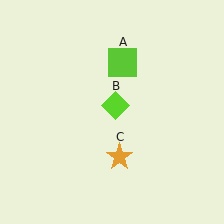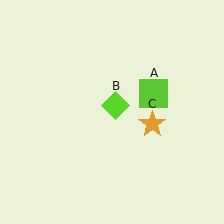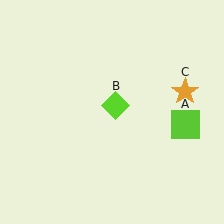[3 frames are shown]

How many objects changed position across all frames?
2 objects changed position: lime square (object A), orange star (object C).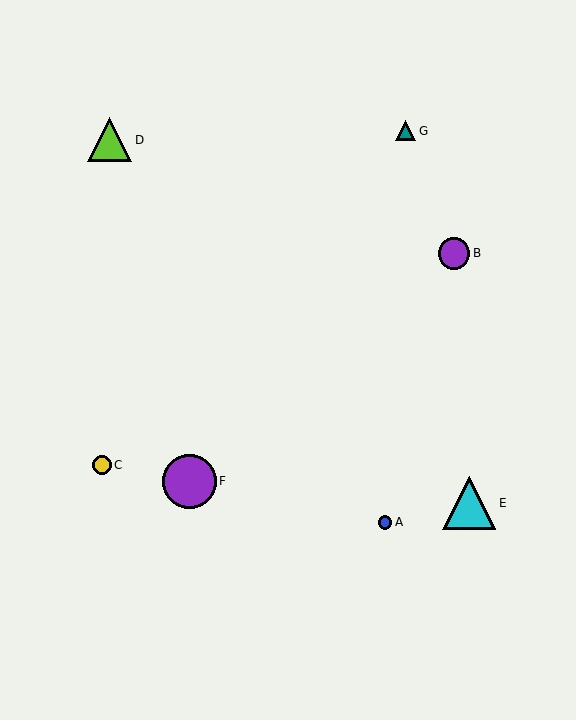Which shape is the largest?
The purple circle (labeled F) is the largest.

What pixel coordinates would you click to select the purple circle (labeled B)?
Click at (454, 253) to select the purple circle B.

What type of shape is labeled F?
Shape F is a purple circle.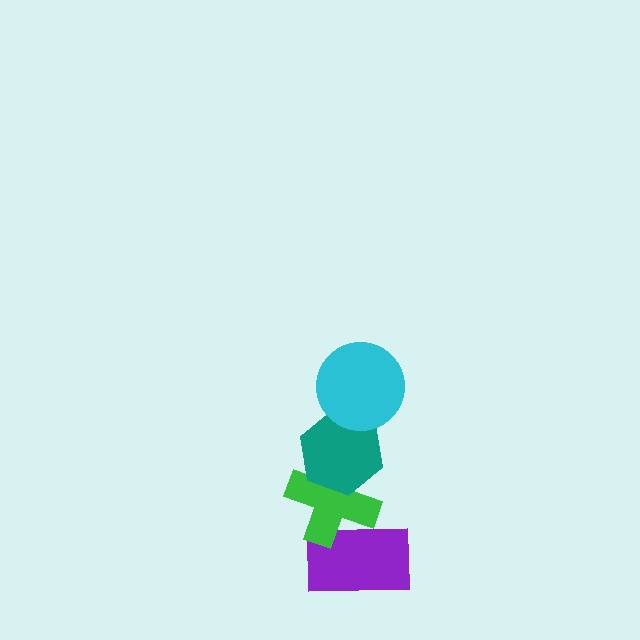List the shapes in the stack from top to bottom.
From top to bottom: the cyan circle, the teal hexagon, the green cross, the purple rectangle.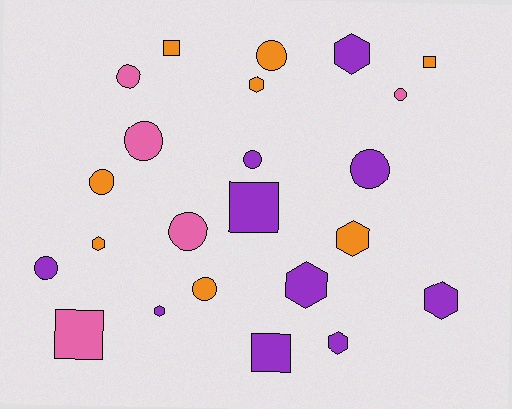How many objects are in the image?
There are 23 objects.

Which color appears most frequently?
Purple, with 10 objects.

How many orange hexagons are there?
There are 3 orange hexagons.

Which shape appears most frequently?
Circle, with 10 objects.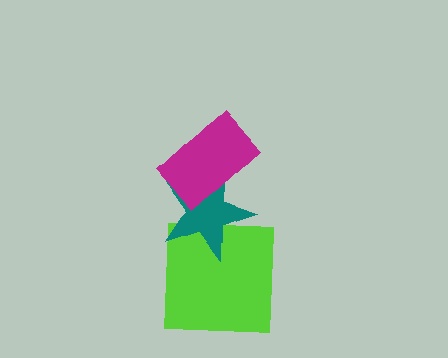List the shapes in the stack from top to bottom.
From top to bottom: the magenta rectangle, the teal star, the lime square.